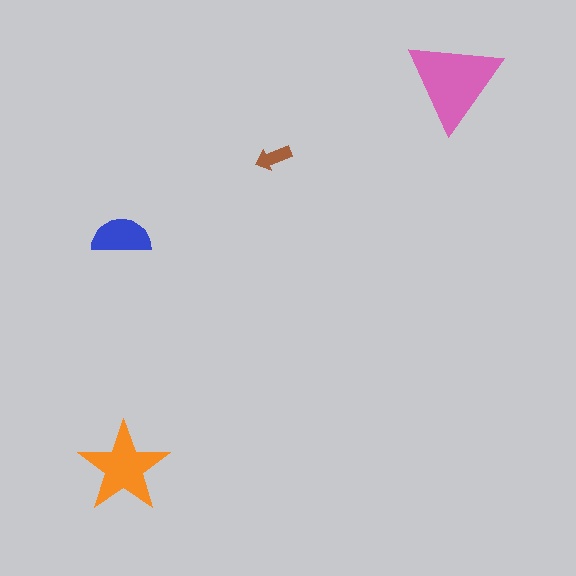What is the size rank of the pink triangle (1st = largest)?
1st.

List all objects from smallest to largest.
The brown arrow, the blue semicircle, the orange star, the pink triangle.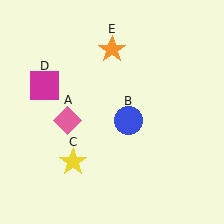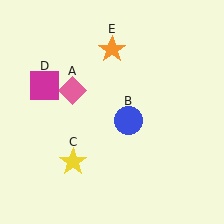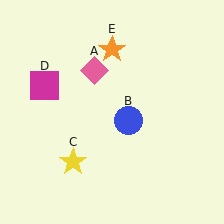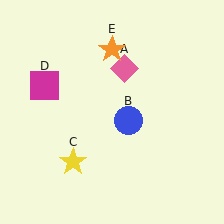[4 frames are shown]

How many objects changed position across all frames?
1 object changed position: pink diamond (object A).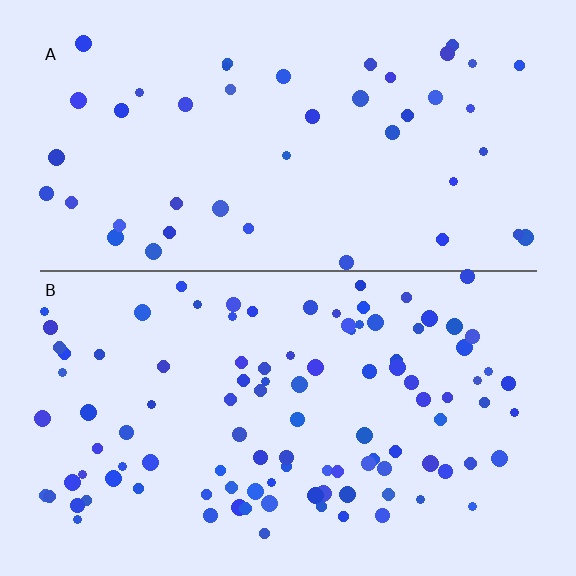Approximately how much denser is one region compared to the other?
Approximately 2.3× — region B over region A.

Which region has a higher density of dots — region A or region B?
B (the bottom).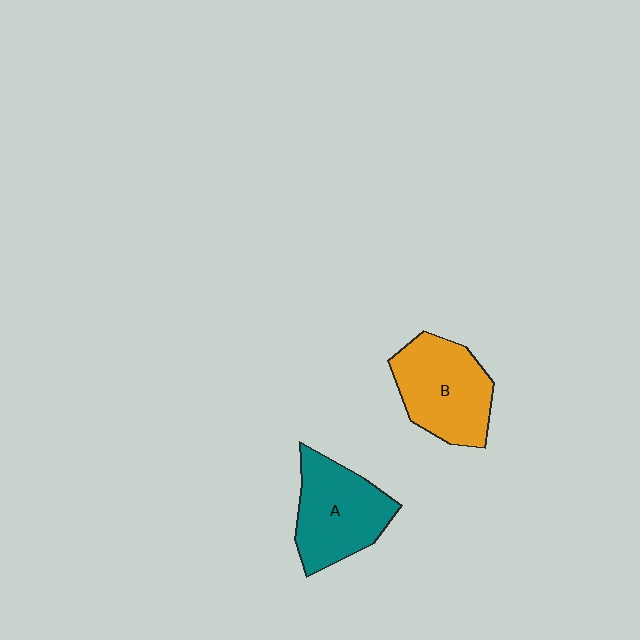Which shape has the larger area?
Shape B (orange).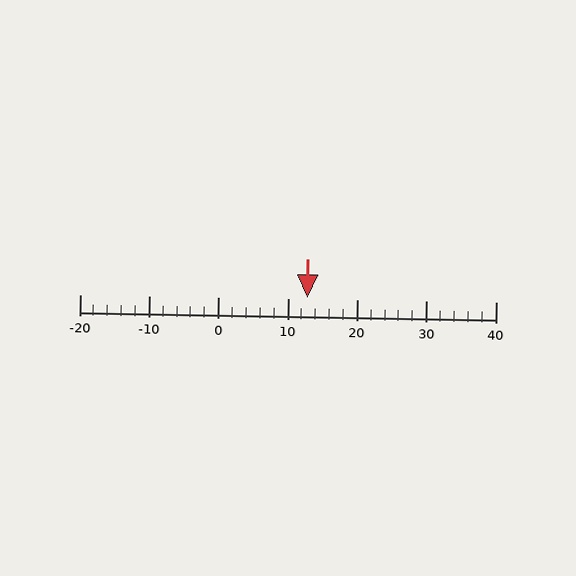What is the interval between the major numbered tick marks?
The major tick marks are spaced 10 units apart.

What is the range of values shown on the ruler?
The ruler shows values from -20 to 40.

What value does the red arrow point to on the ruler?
The red arrow points to approximately 13.